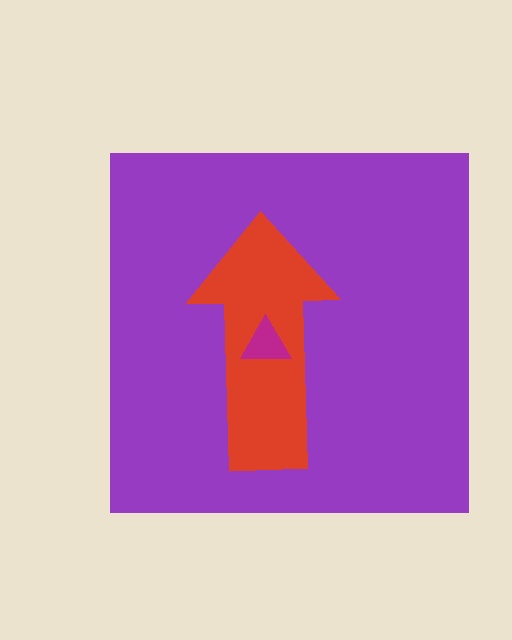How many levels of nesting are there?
3.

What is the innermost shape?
The magenta triangle.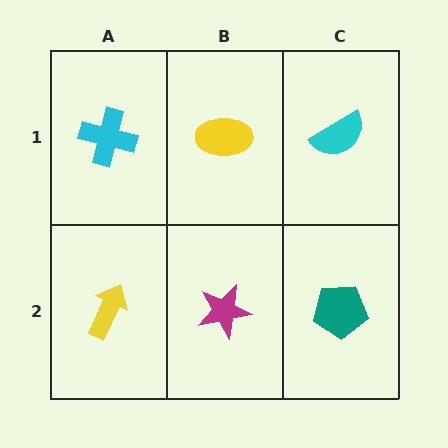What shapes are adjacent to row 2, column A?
A cyan cross (row 1, column A), a magenta star (row 2, column B).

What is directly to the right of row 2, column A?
A magenta star.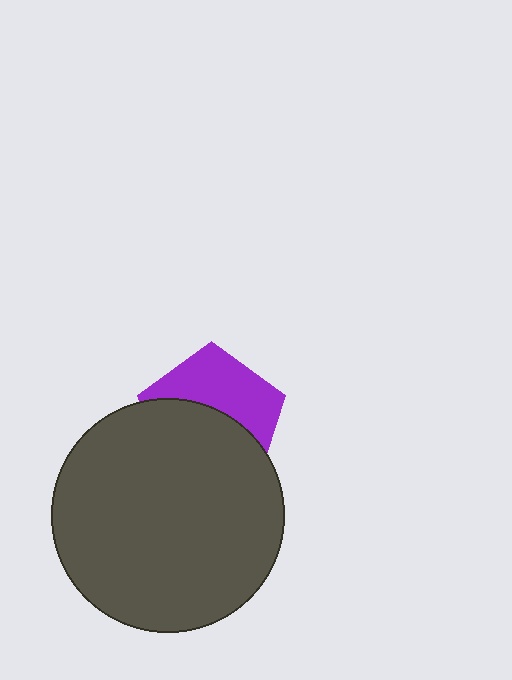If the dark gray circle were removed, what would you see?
You would see the complete purple pentagon.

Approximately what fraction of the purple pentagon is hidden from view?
Roughly 55% of the purple pentagon is hidden behind the dark gray circle.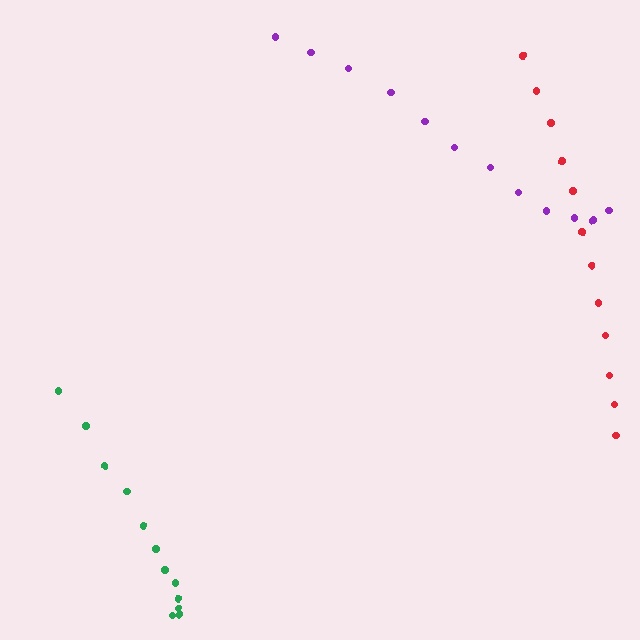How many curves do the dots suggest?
There are 3 distinct paths.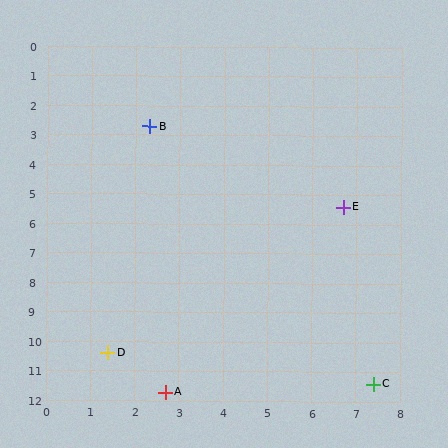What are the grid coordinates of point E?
Point E is at approximately (6.7, 5.4).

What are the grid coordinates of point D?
Point D is at approximately (1.4, 10.4).